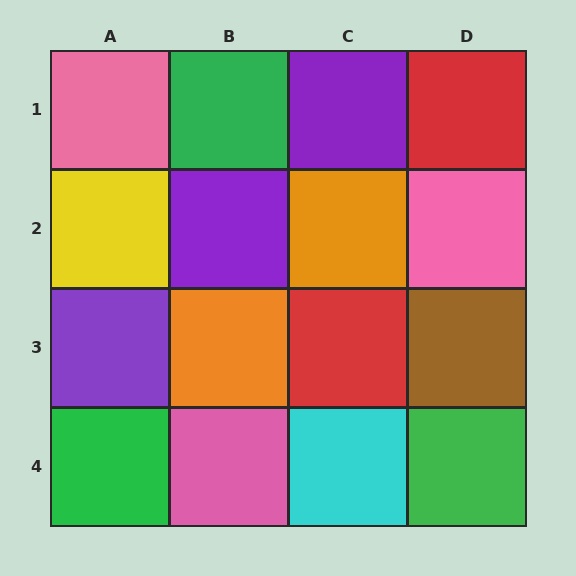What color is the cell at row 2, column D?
Pink.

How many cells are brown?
1 cell is brown.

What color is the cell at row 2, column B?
Purple.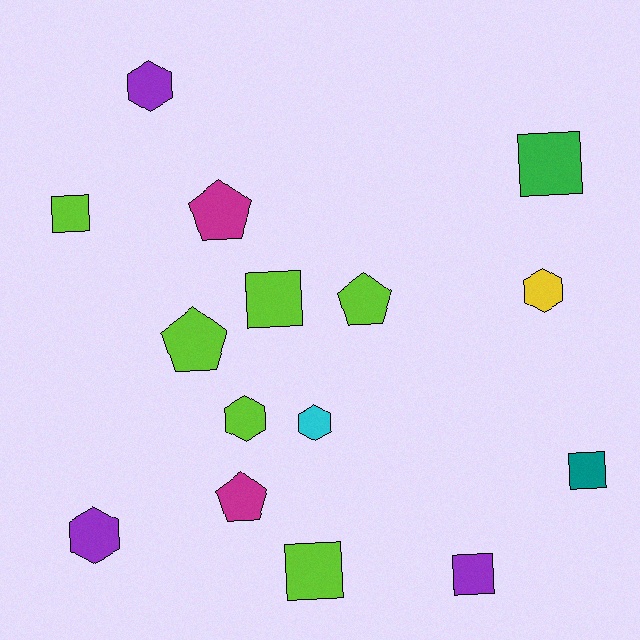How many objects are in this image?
There are 15 objects.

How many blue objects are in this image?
There are no blue objects.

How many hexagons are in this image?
There are 5 hexagons.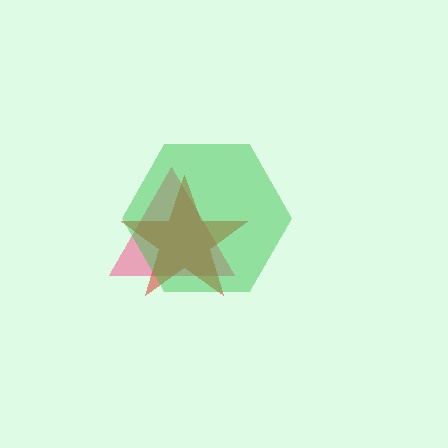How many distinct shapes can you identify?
There are 3 distinct shapes: a pink triangle, a red star, a green hexagon.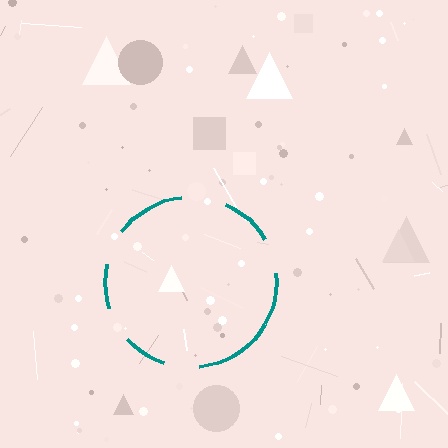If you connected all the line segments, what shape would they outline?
They would outline a circle.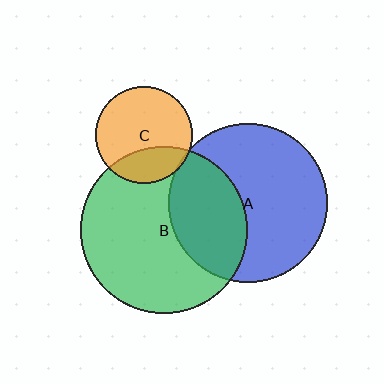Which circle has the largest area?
Circle B (green).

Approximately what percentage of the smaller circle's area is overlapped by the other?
Approximately 5%.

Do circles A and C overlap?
Yes.